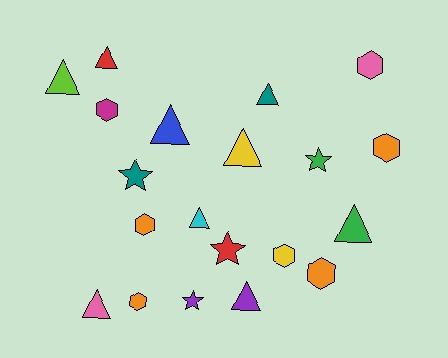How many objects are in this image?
There are 20 objects.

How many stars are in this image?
There are 4 stars.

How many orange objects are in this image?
There are 4 orange objects.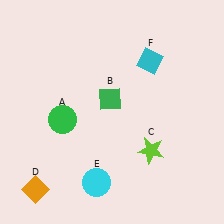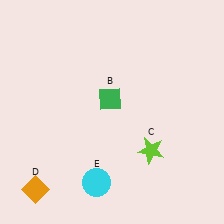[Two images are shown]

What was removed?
The green circle (A), the cyan diamond (F) were removed in Image 2.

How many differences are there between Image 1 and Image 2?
There are 2 differences between the two images.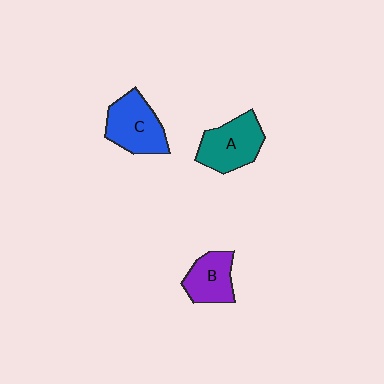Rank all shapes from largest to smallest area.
From largest to smallest: C (blue), A (teal), B (purple).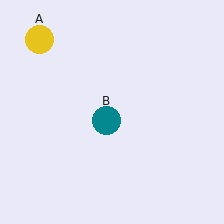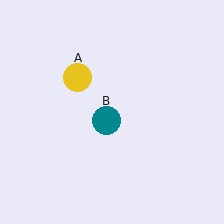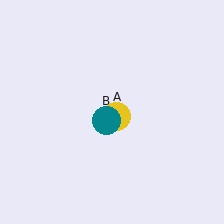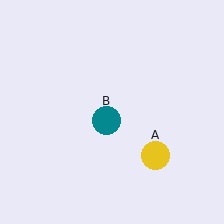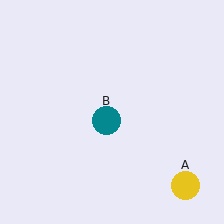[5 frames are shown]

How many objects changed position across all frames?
1 object changed position: yellow circle (object A).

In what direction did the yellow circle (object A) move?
The yellow circle (object A) moved down and to the right.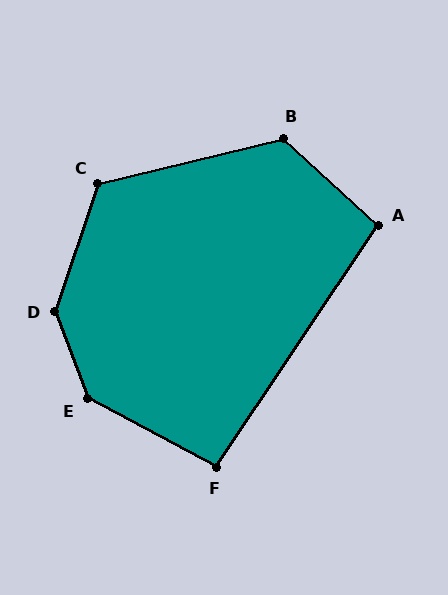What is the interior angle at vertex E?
Approximately 139 degrees (obtuse).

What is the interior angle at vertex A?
Approximately 99 degrees (obtuse).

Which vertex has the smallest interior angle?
F, at approximately 96 degrees.